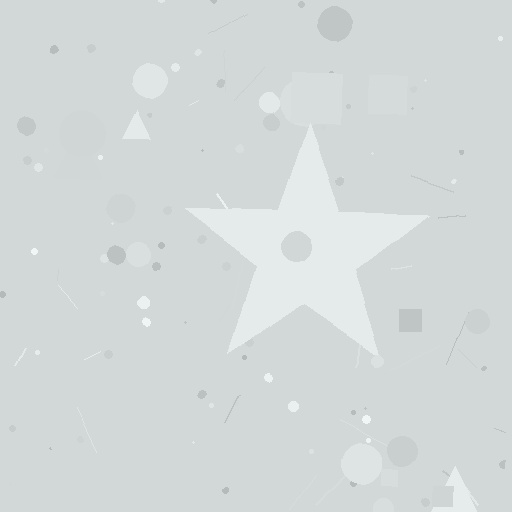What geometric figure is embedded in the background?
A star is embedded in the background.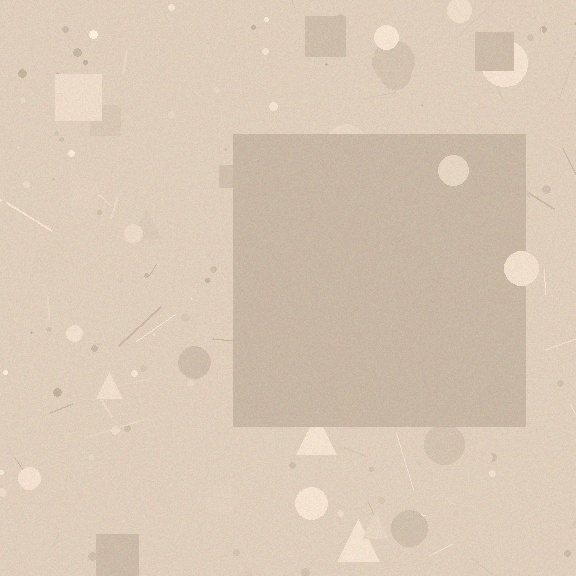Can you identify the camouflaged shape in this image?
The camouflaged shape is a square.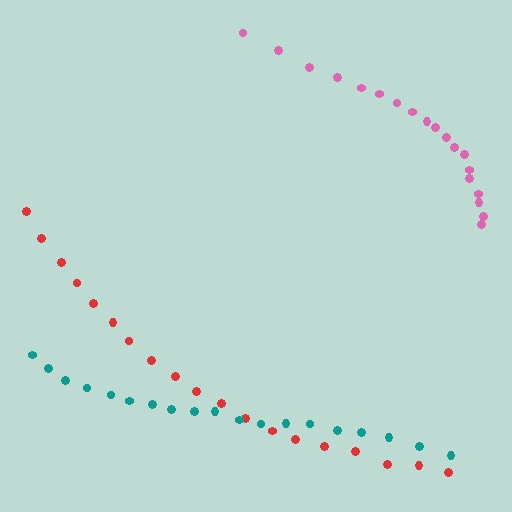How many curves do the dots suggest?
There are 3 distinct paths.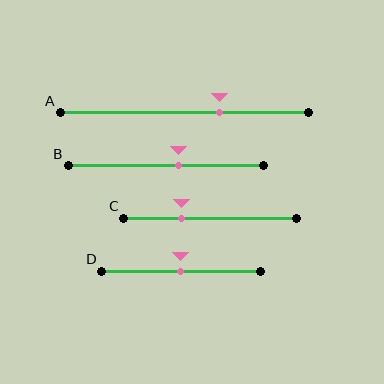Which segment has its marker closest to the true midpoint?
Segment D has its marker closest to the true midpoint.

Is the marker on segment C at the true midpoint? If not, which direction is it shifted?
No, the marker on segment C is shifted to the left by about 17% of the segment length.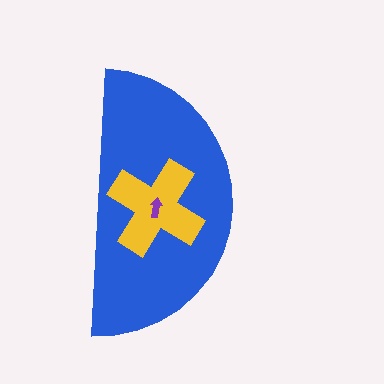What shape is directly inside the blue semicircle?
The yellow cross.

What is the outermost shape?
The blue semicircle.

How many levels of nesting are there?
3.